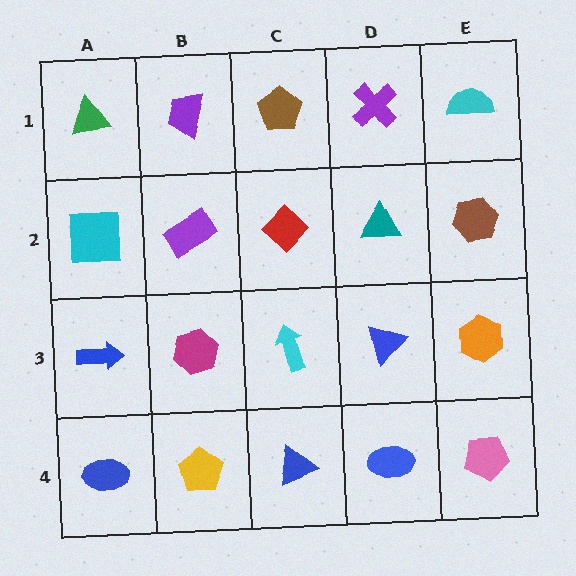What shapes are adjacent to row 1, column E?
A brown hexagon (row 2, column E), a purple cross (row 1, column D).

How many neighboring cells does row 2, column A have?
3.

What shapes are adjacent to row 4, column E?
An orange hexagon (row 3, column E), a blue ellipse (row 4, column D).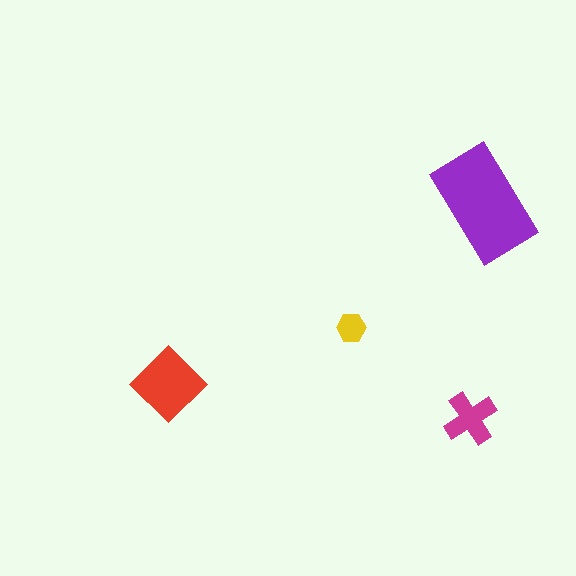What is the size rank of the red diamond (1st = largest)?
2nd.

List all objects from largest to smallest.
The purple rectangle, the red diamond, the magenta cross, the yellow hexagon.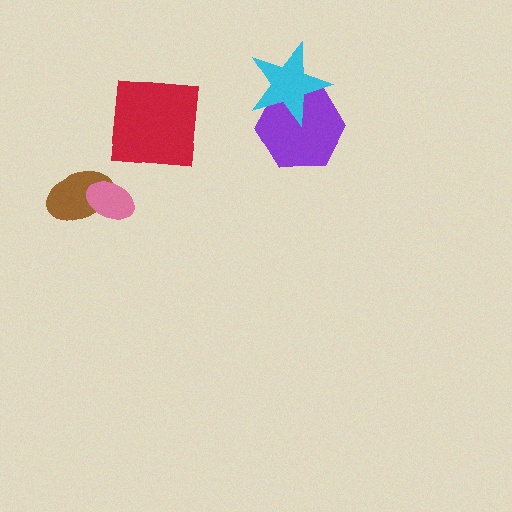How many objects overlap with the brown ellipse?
1 object overlaps with the brown ellipse.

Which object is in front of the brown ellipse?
The pink ellipse is in front of the brown ellipse.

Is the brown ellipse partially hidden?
Yes, it is partially covered by another shape.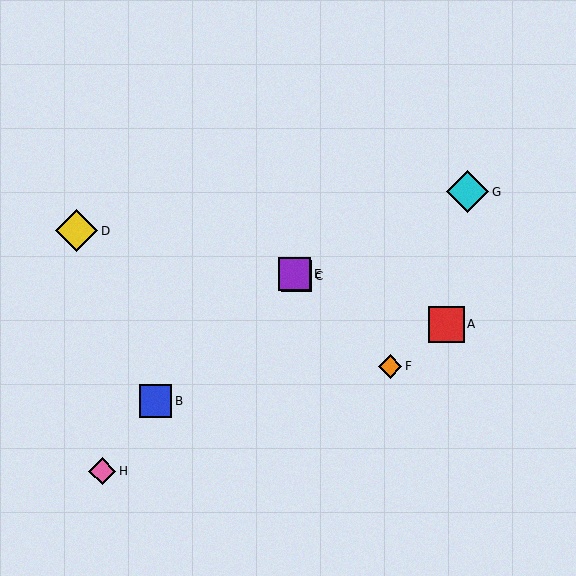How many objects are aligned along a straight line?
3 objects (C, E, F) are aligned along a straight line.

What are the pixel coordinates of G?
Object G is at (468, 192).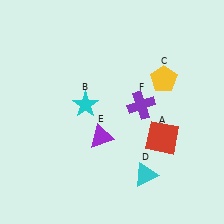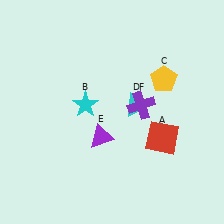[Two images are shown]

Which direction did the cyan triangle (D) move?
The cyan triangle (D) moved up.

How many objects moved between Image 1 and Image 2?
1 object moved between the two images.